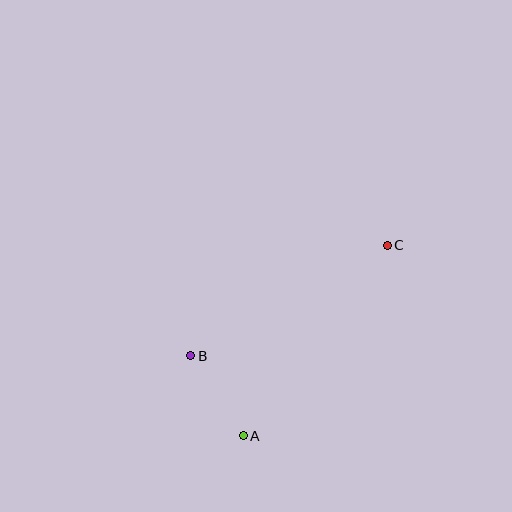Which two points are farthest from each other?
Points A and C are farthest from each other.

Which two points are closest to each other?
Points A and B are closest to each other.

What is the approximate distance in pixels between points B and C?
The distance between B and C is approximately 225 pixels.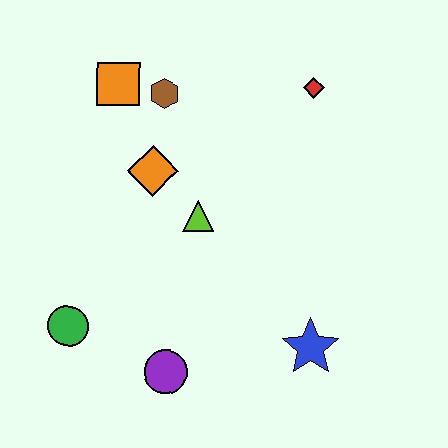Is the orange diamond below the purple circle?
No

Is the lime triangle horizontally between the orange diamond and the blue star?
Yes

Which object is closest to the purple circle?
The green circle is closest to the purple circle.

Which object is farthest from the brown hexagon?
The blue star is farthest from the brown hexagon.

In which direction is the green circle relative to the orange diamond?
The green circle is below the orange diamond.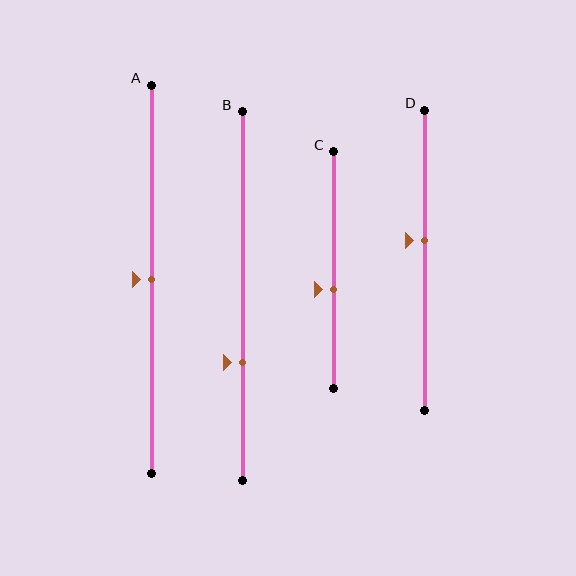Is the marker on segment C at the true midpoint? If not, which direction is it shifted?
No, the marker on segment C is shifted downward by about 8% of the segment length.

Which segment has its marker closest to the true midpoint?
Segment A has its marker closest to the true midpoint.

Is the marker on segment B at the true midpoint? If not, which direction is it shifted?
No, the marker on segment B is shifted downward by about 18% of the segment length.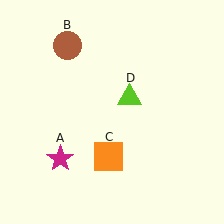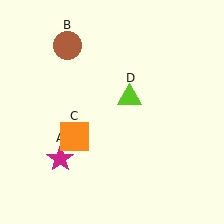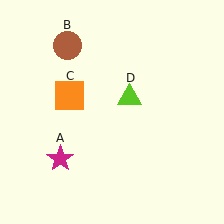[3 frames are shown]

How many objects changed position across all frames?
1 object changed position: orange square (object C).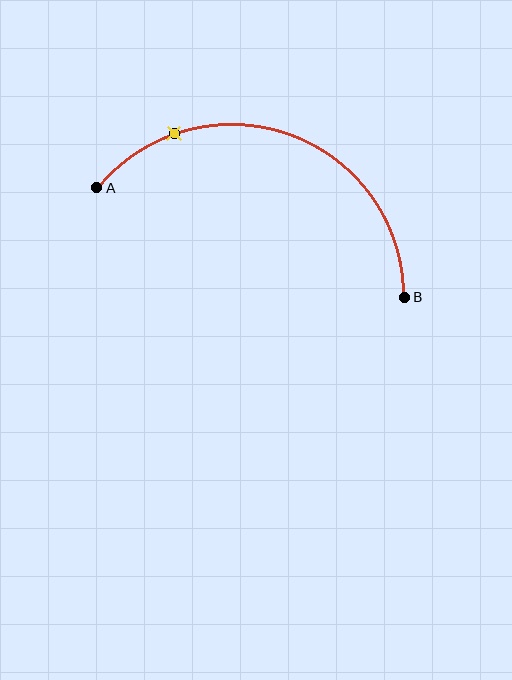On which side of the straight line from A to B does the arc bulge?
The arc bulges above the straight line connecting A and B.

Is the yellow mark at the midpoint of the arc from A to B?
No. The yellow mark lies on the arc but is closer to endpoint A. The arc midpoint would be at the point on the curve equidistant along the arc from both A and B.